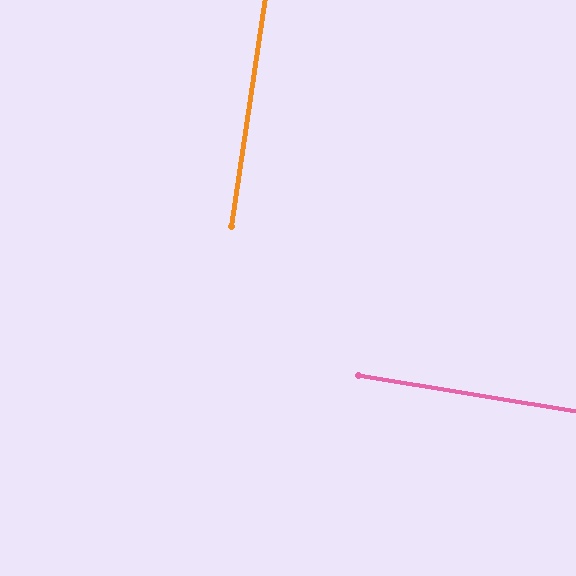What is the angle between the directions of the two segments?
Approximately 89 degrees.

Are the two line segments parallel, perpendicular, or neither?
Perpendicular — they meet at approximately 89°.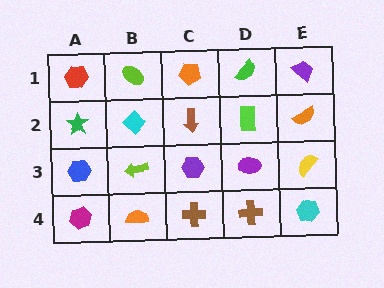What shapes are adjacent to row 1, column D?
A lime rectangle (row 2, column D), an orange pentagon (row 1, column C), a purple trapezoid (row 1, column E).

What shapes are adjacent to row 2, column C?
An orange pentagon (row 1, column C), a purple hexagon (row 3, column C), a cyan diamond (row 2, column B), a lime rectangle (row 2, column D).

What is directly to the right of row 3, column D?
A yellow semicircle.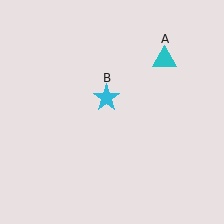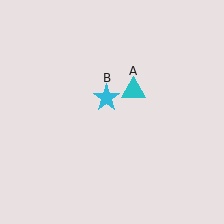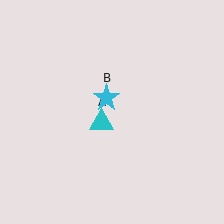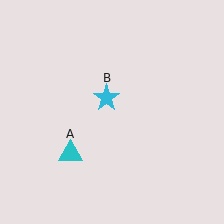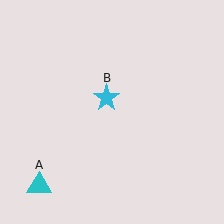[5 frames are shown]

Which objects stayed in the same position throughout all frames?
Cyan star (object B) remained stationary.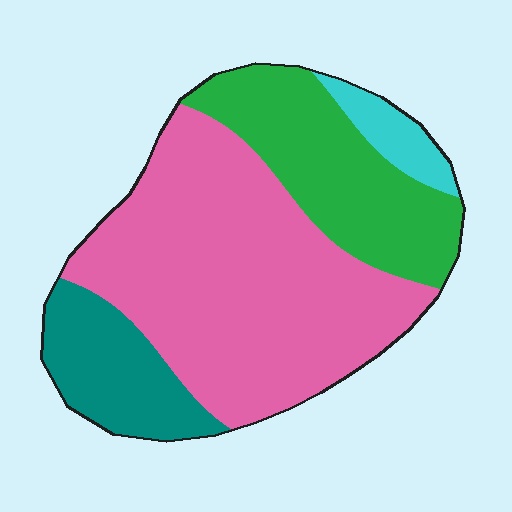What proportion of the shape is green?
Green covers roughly 25% of the shape.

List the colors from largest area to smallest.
From largest to smallest: pink, green, teal, cyan.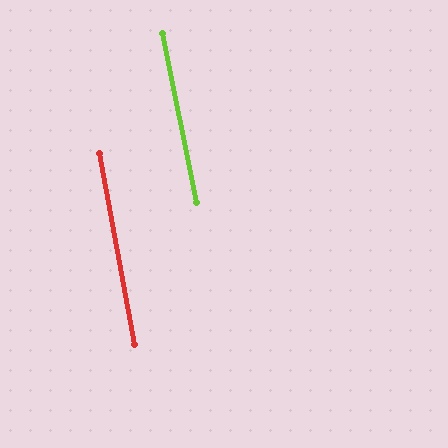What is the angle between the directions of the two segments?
Approximately 1 degree.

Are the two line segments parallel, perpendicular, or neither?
Parallel — their directions differ by only 0.8°.